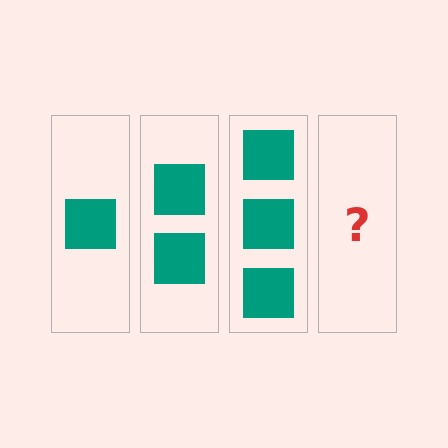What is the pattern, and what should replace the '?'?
The pattern is that each step adds one more square. The '?' should be 4 squares.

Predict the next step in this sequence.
The next step is 4 squares.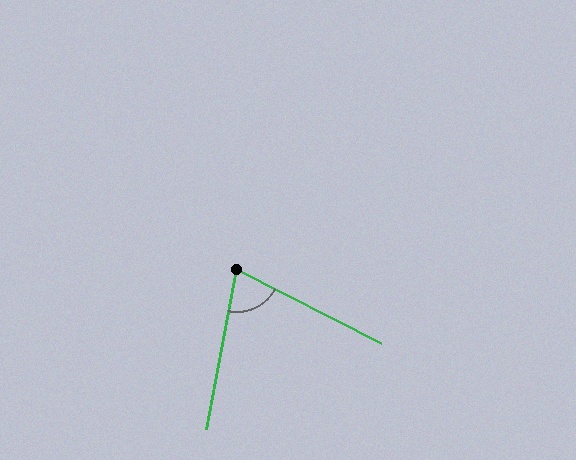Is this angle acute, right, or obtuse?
It is acute.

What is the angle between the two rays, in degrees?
Approximately 74 degrees.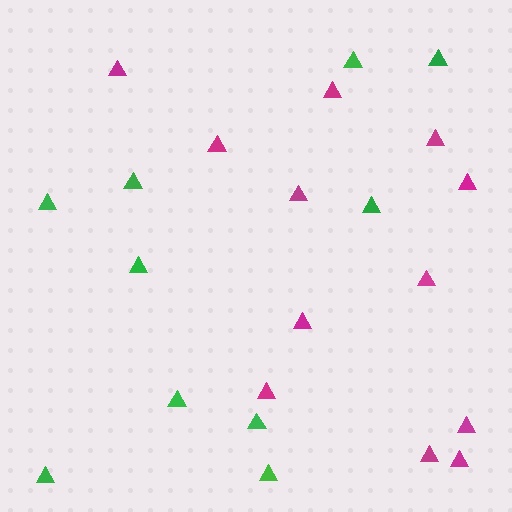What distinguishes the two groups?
There are 2 groups: one group of green triangles (10) and one group of magenta triangles (12).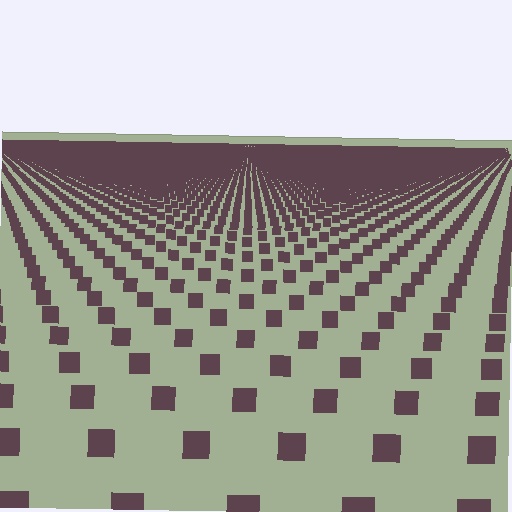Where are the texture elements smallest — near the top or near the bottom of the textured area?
Near the top.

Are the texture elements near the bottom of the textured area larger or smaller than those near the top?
Larger. Near the bottom, elements are closer to the viewer and appear at a bigger on-screen size.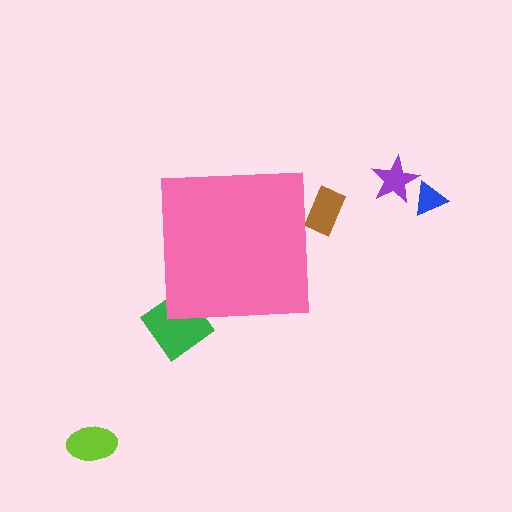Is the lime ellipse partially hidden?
No, the lime ellipse is fully visible.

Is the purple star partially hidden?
No, the purple star is fully visible.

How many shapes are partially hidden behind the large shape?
2 shapes are partially hidden.